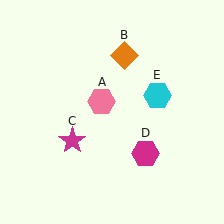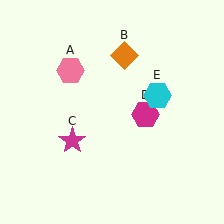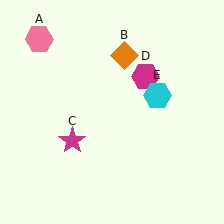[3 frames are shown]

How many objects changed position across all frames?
2 objects changed position: pink hexagon (object A), magenta hexagon (object D).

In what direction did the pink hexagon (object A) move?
The pink hexagon (object A) moved up and to the left.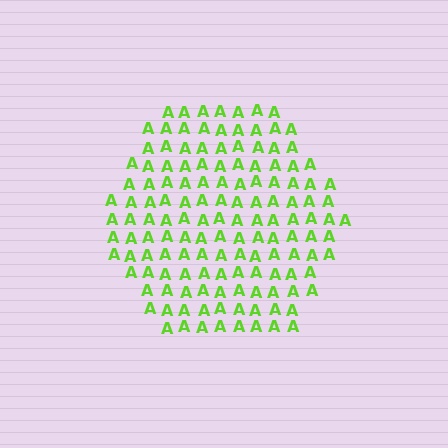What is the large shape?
The large shape is a hexagon.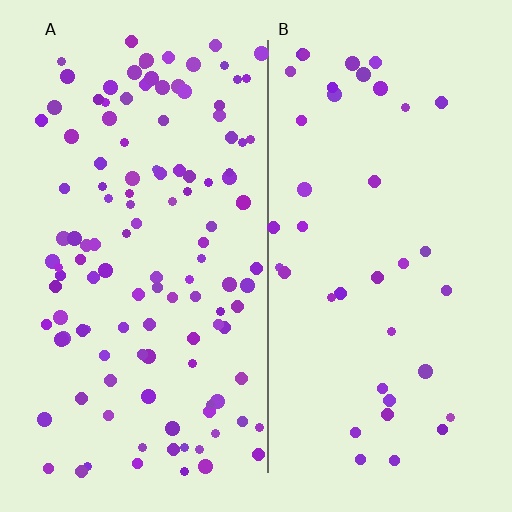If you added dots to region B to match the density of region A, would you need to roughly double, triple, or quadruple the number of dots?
Approximately triple.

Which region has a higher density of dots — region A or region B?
A (the left).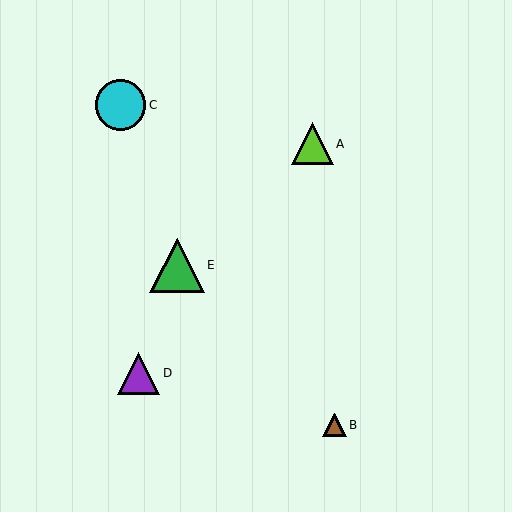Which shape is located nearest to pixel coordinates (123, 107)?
The cyan circle (labeled C) at (121, 105) is nearest to that location.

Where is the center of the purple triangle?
The center of the purple triangle is at (139, 373).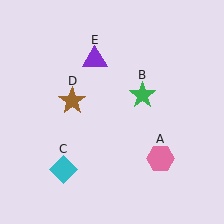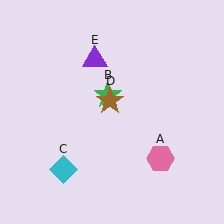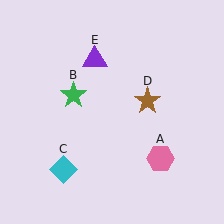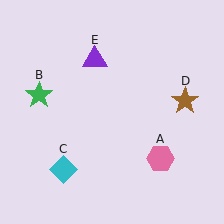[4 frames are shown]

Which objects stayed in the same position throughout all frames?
Pink hexagon (object A) and cyan diamond (object C) and purple triangle (object E) remained stationary.